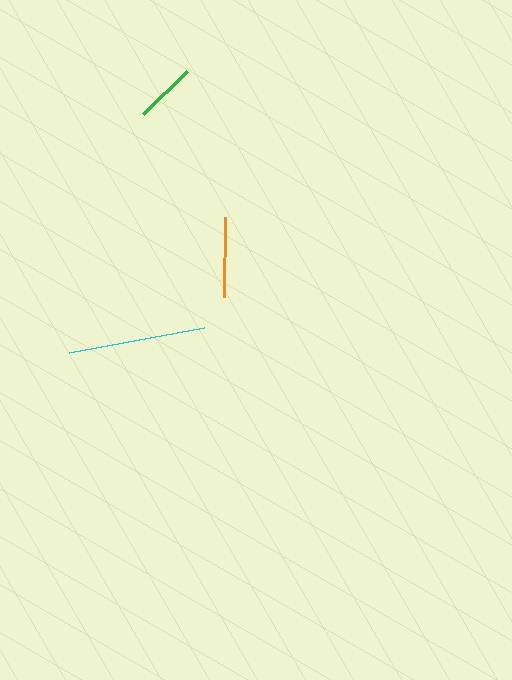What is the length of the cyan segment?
The cyan segment is approximately 138 pixels long.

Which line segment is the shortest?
The green line is the shortest at approximately 62 pixels.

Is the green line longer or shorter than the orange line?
The orange line is longer than the green line.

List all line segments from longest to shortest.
From longest to shortest: cyan, orange, green.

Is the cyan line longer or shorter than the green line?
The cyan line is longer than the green line.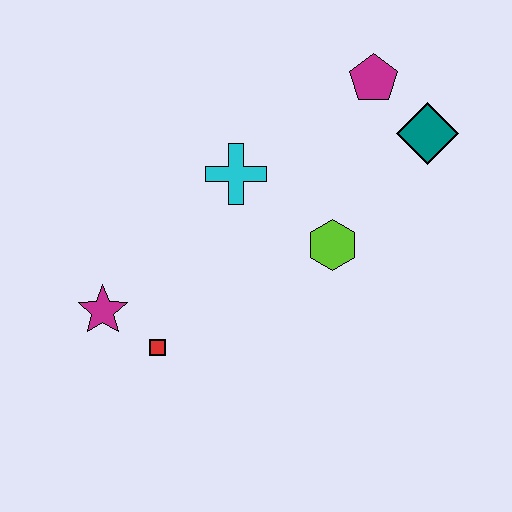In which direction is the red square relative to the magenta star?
The red square is to the right of the magenta star.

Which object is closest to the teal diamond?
The magenta pentagon is closest to the teal diamond.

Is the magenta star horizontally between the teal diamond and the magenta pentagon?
No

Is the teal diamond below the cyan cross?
No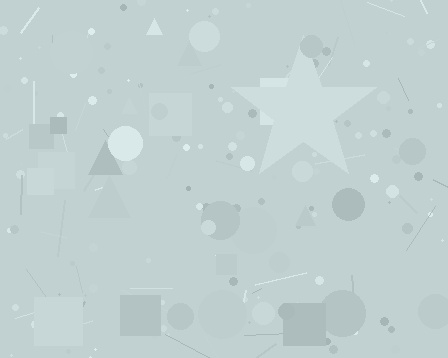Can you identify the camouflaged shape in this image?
The camouflaged shape is a star.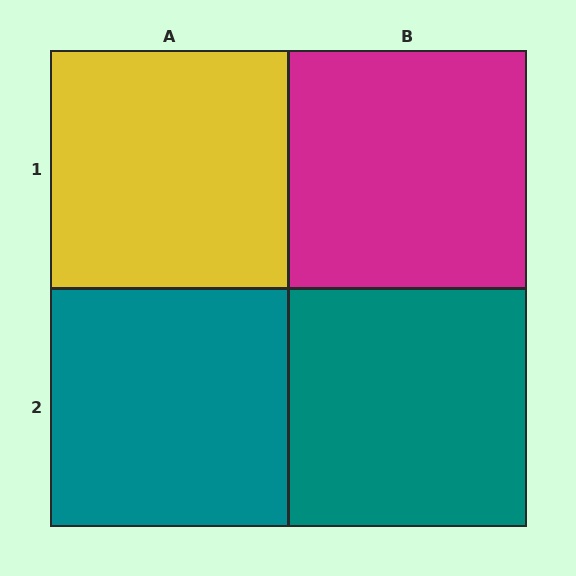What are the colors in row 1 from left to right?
Yellow, magenta.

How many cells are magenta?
1 cell is magenta.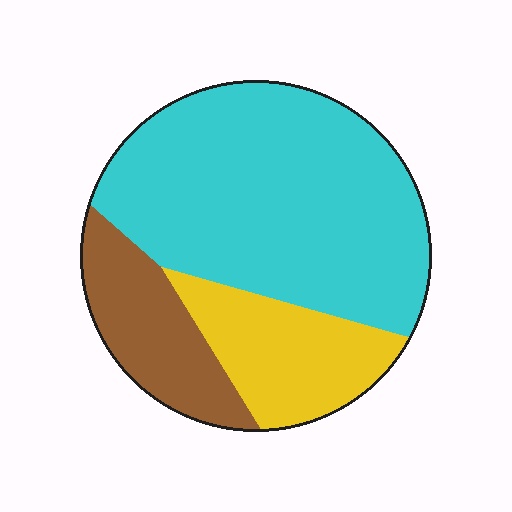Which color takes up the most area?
Cyan, at roughly 60%.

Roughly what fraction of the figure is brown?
Brown covers around 20% of the figure.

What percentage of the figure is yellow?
Yellow covers about 20% of the figure.